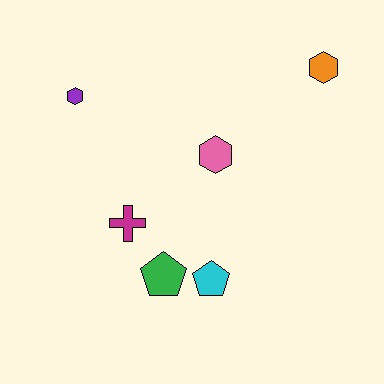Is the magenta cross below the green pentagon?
No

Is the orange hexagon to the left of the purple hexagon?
No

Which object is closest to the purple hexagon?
The magenta cross is closest to the purple hexagon.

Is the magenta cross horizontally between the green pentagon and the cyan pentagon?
No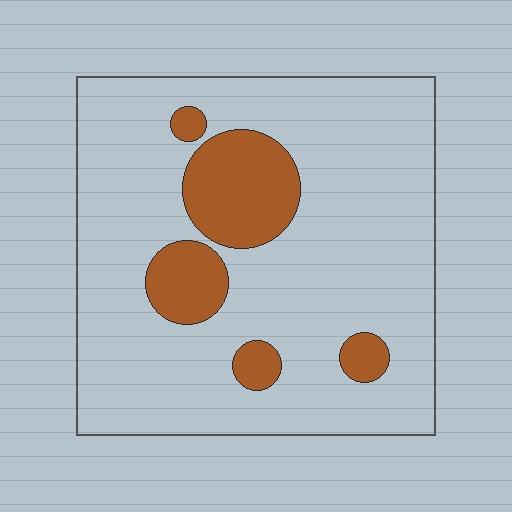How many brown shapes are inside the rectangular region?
5.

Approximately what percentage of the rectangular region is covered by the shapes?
Approximately 15%.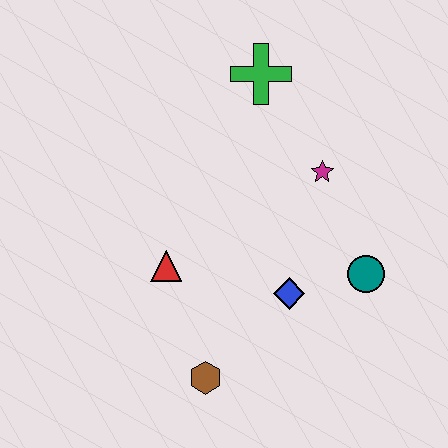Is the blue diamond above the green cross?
No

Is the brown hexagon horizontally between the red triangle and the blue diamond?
Yes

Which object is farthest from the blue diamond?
The green cross is farthest from the blue diamond.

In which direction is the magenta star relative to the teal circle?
The magenta star is above the teal circle.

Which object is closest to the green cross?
The magenta star is closest to the green cross.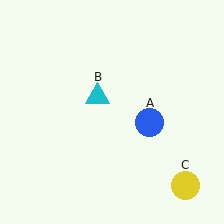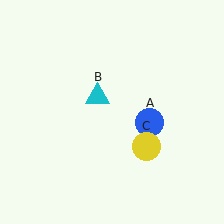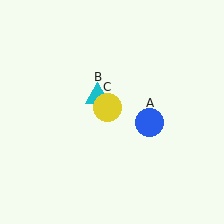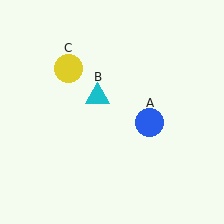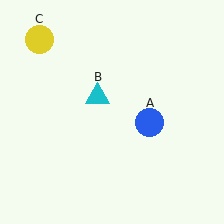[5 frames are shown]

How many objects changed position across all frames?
1 object changed position: yellow circle (object C).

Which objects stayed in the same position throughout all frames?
Blue circle (object A) and cyan triangle (object B) remained stationary.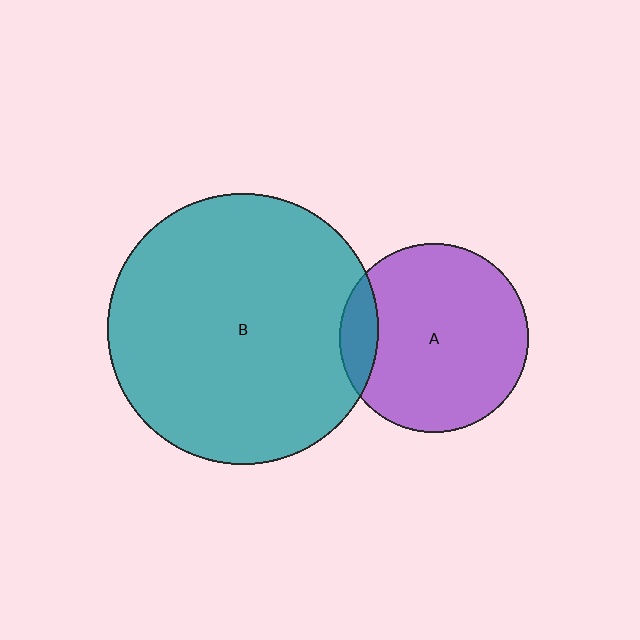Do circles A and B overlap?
Yes.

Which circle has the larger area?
Circle B (teal).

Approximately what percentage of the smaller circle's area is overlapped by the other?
Approximately 10%.